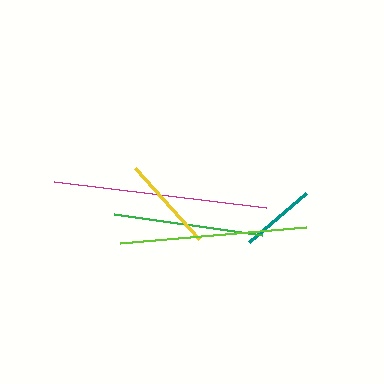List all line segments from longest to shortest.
From longest to shortest: magenta, lime, green, yellow, teal.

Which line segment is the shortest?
The teal line is the shortest at approximately 75 pixels.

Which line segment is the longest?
The magenta line is the longest at approximately 214 pixels.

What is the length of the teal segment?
The teal segment is approximately 75 pixels long.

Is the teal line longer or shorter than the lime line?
The lime line is longer than the teal line.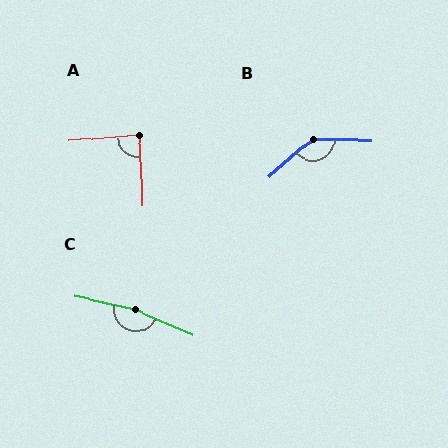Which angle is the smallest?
A, at approximately 88 degrees.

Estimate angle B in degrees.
Approximately 138 degrees.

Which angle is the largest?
C, at approximately 168 degrees.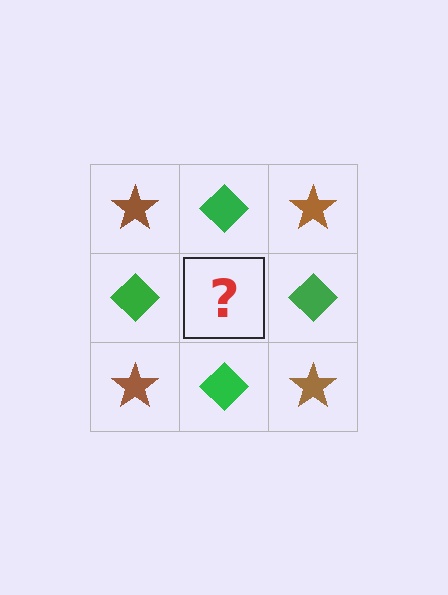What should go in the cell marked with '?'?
The missing cell should contain a brown star.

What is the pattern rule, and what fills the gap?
The rule is that it alternates brown star and green diamond in a checkerboard pattern. The gap should be filled with a brown star.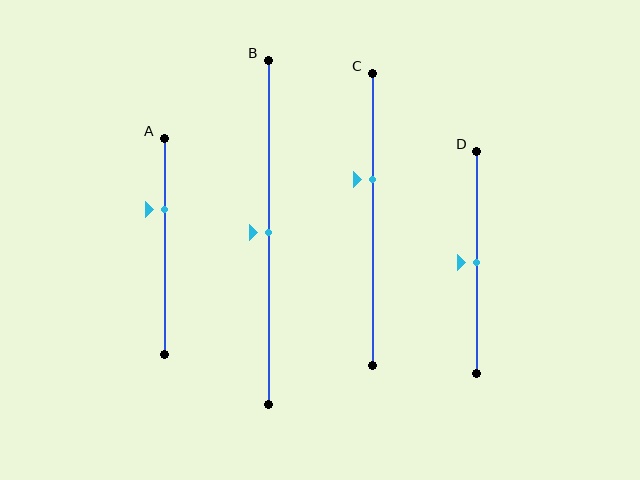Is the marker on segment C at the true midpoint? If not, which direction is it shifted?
No, the marker on segment C is shifted upward by about 14% of the segment length.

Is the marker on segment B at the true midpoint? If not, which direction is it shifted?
Yes, the marker on segment B is at the true midpoint.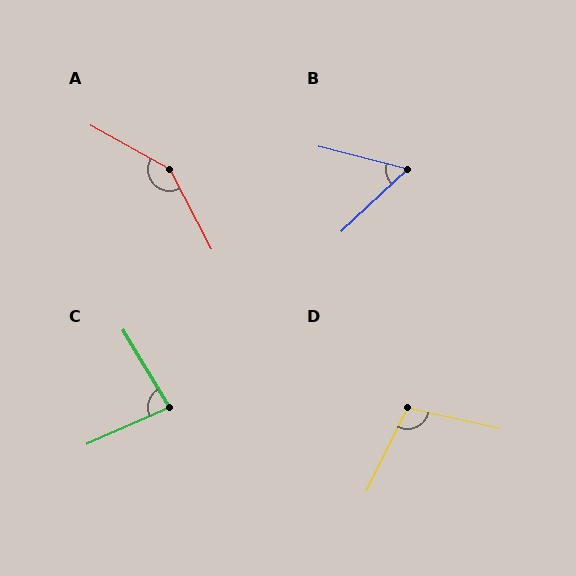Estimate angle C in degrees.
Approximately 83 degrees.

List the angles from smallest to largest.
B (58°), C (83°), D (104°), A (147°).